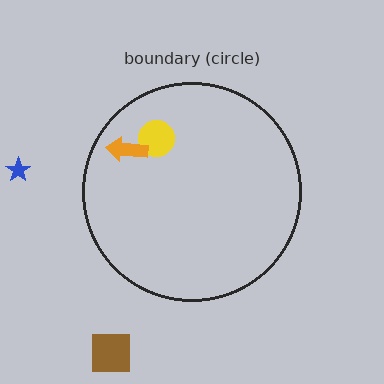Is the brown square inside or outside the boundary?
Outside.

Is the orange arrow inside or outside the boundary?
Inside.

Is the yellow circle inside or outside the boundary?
Inside.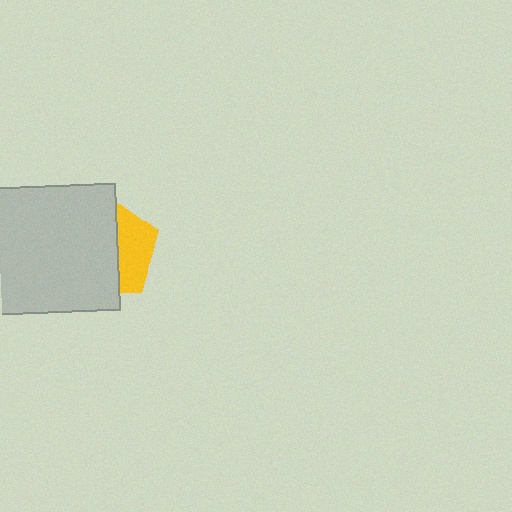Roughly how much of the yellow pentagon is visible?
A small part of it is visible (roughly 35%).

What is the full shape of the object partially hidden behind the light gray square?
The partially hidden object is a yellow pentagon.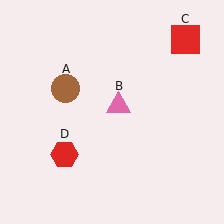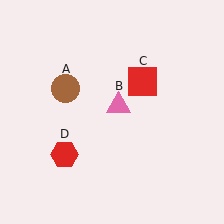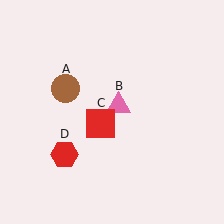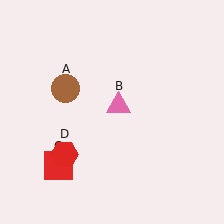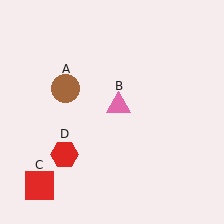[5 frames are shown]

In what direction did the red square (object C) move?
The red square (object C) moved down and to the left.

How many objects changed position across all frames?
1 object changed position: red square (object C).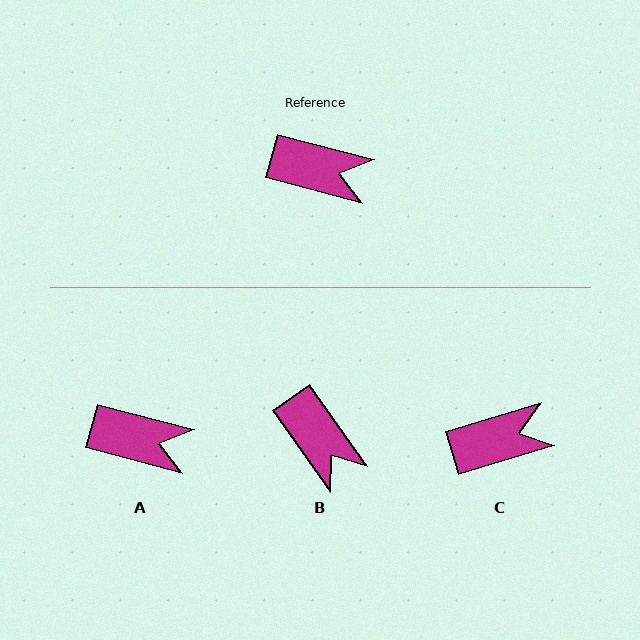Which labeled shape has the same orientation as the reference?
A.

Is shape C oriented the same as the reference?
No, it is off by about 31 degrees.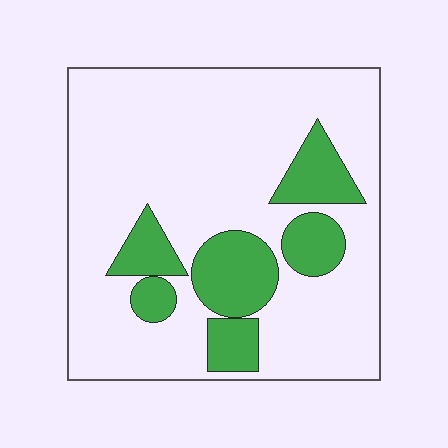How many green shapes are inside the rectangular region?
6.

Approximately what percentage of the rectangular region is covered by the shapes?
Approximately 20%.